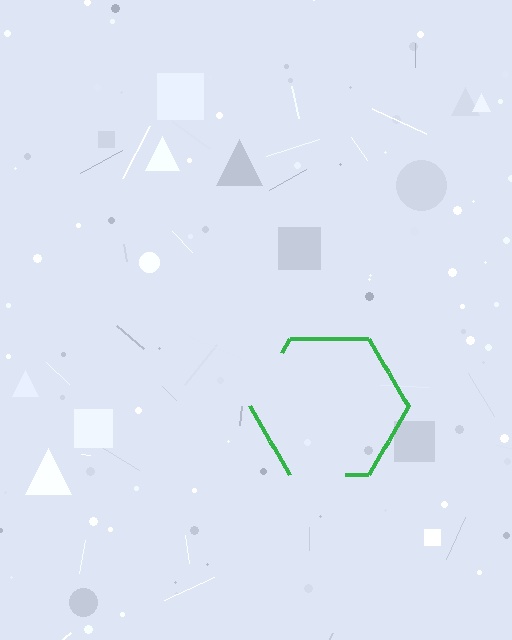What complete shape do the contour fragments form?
The contour fragments form a hexagon.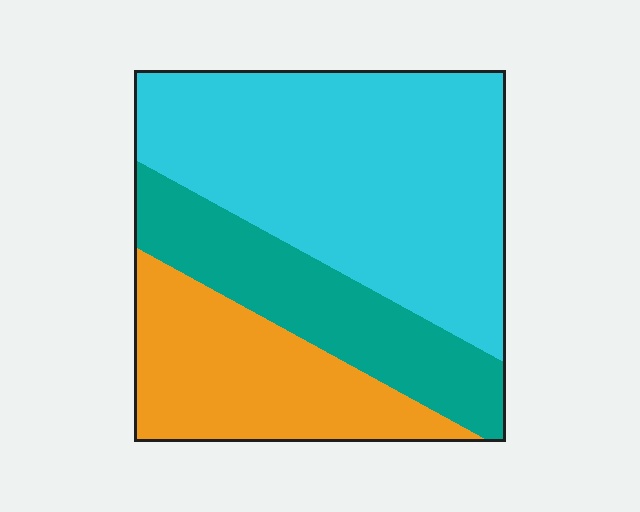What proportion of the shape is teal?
Teal covers roughly 25% of the shape.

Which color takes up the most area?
Cyan, at roughly 50%.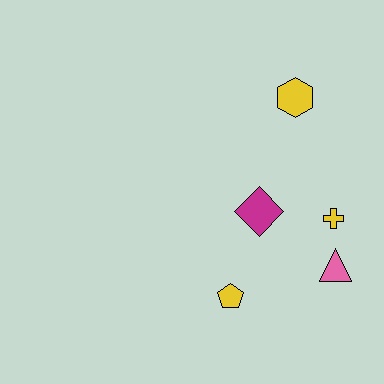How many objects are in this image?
There are 5 objects.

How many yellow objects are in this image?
There are 3 yellow objects.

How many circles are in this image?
There are no circles.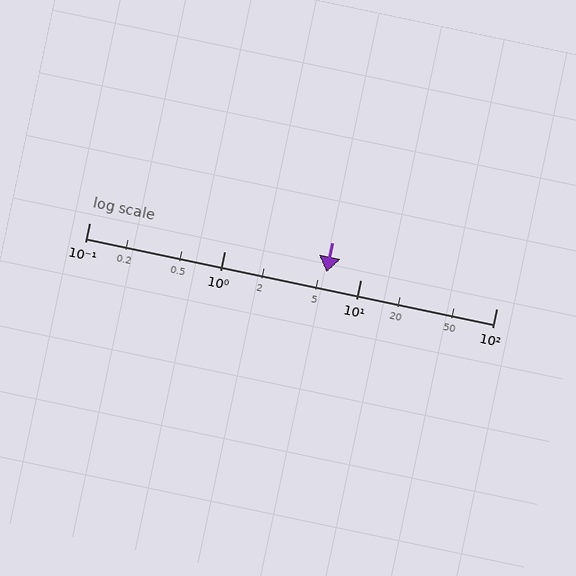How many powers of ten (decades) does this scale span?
The scale spans 3 decades, from 0.1 to 100.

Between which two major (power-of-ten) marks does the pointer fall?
The pointer is between 1 and 10.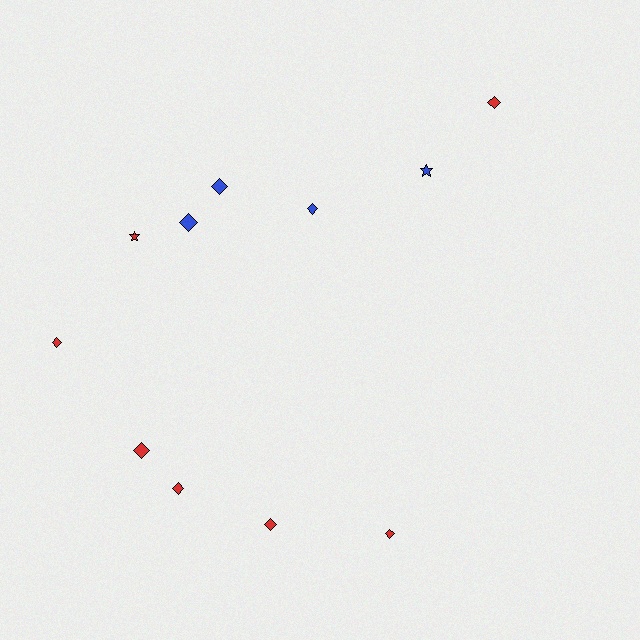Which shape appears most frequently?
Diamond, with 9 objects.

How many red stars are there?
There is 1 red star.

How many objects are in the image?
There are 11 objects.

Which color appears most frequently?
Red, with 7 objects.